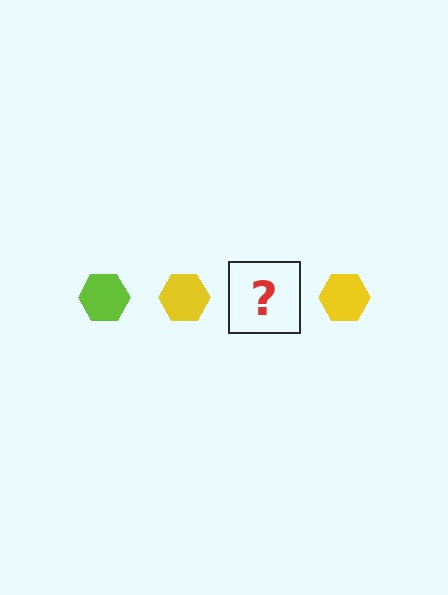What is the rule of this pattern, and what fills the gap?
The rule is that the pattern cycles through lime, yellow hexagons. The gap should be filled with a lime hexagon.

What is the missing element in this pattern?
The missing element is a lime hexagon.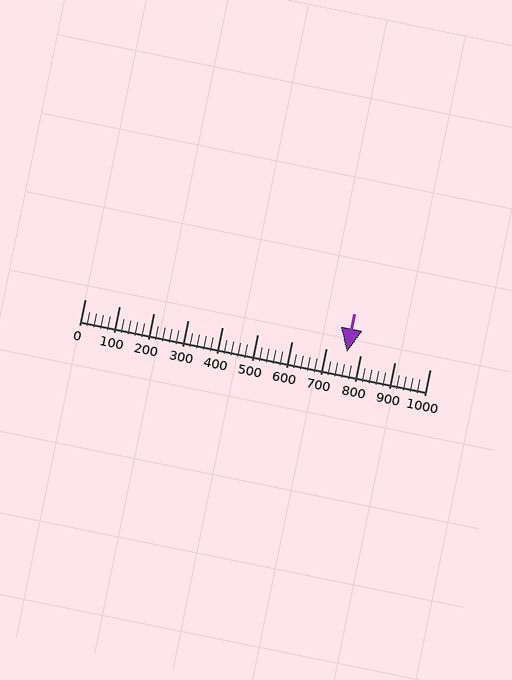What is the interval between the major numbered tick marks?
The major tick marks are spaced 100 units apart.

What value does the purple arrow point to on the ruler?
The purple arrow points to approximately 760.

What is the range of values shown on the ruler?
The ruler shows values from 0 to 1000.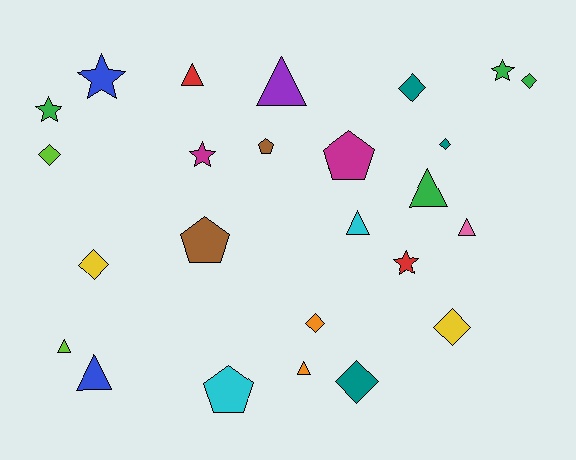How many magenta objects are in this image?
There are 2 magenta objects.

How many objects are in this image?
There are 25 objects.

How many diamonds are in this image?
There are 8 diamonds.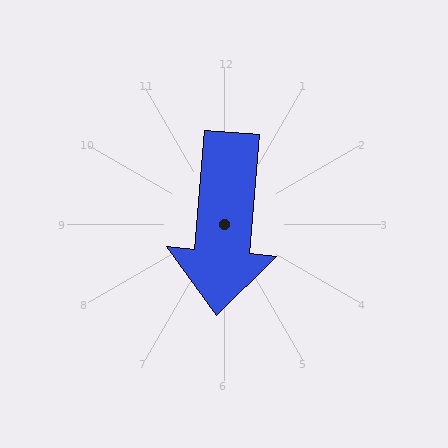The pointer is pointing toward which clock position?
Roughly 6 o'clock.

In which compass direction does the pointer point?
South.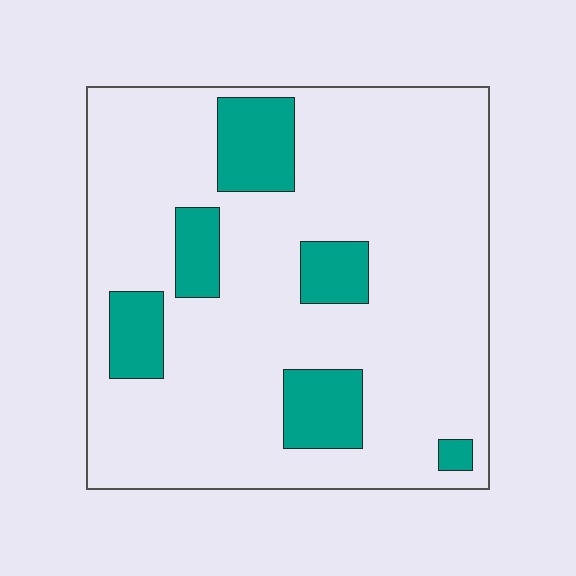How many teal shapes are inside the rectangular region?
6.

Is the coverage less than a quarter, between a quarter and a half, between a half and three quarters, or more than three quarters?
Less than a quarter.